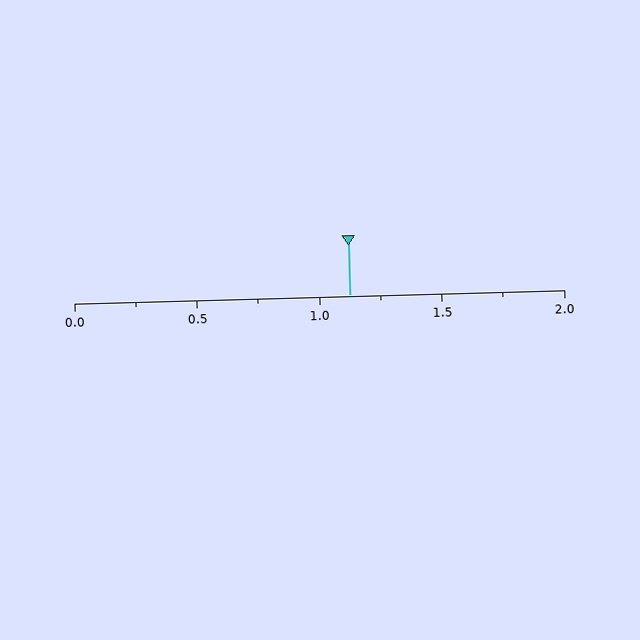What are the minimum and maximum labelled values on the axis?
The axis runs from 0.0 to 2.0.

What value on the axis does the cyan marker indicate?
The marker indicates approximately 1.12.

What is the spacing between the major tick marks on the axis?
The major ticks are spaced 0.5 apart.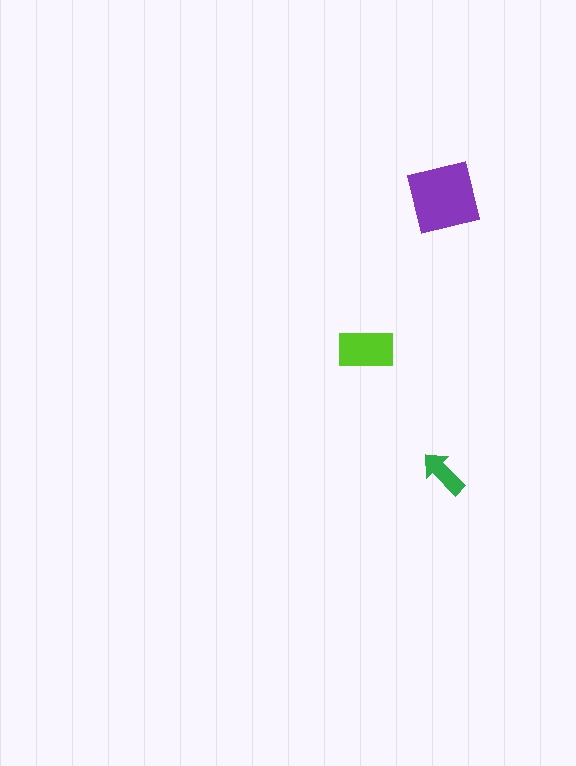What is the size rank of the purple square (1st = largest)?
1st.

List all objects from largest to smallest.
The purple square, the lime rectangle, the green arrow.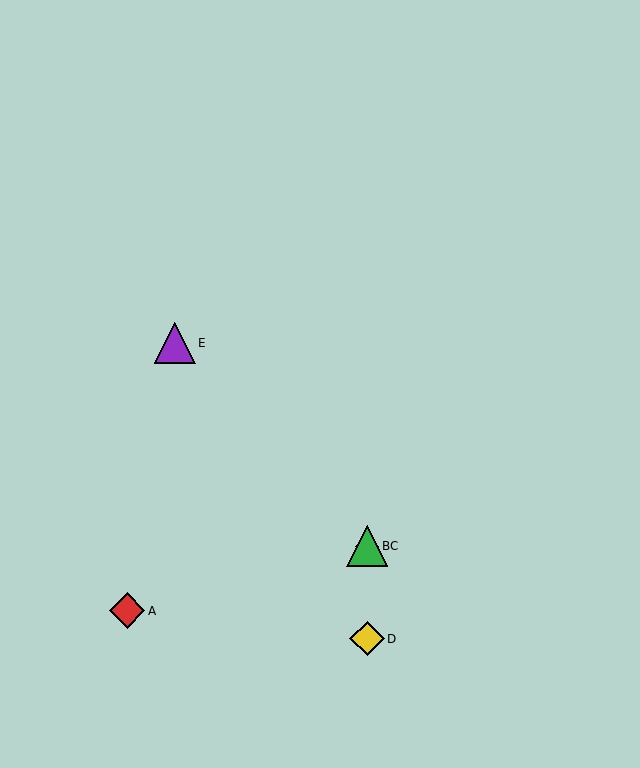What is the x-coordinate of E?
Object E is at x≈175.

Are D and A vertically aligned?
No, D is at x≈367 and A is at x≈127.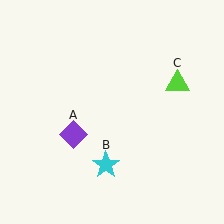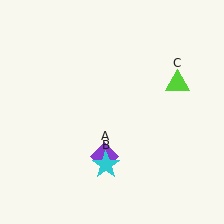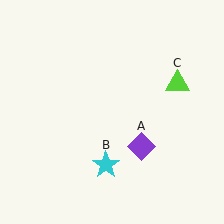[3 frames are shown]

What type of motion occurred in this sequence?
The purple diamond (object A) rotated counterclockwise around the center of the scene.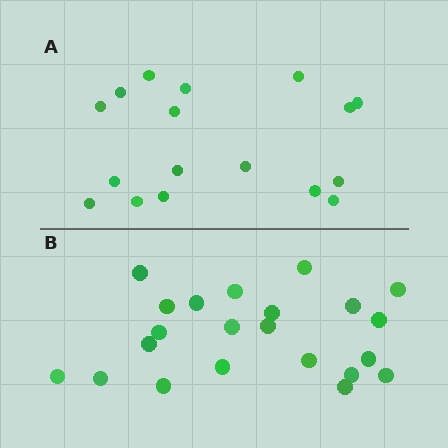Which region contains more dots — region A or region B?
Region B (the bottom region) has more dots.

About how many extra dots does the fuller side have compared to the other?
Region B has about 5 more dots than region A.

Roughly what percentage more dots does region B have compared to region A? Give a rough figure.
About 30% more.